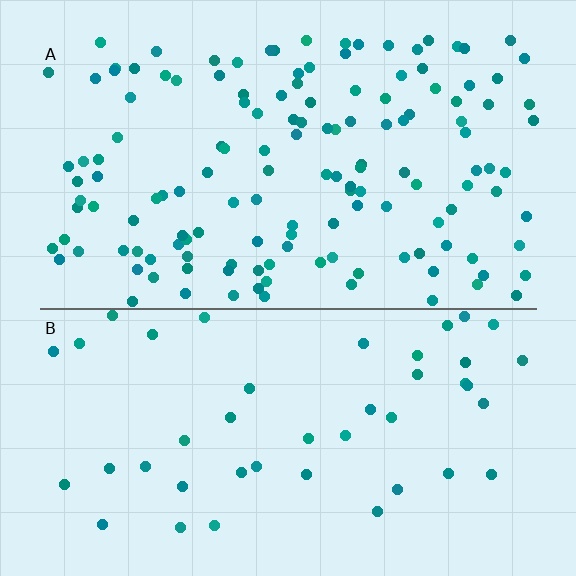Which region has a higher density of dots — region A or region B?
A (the top).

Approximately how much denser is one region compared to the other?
Approximately 3.2× — region A over region B.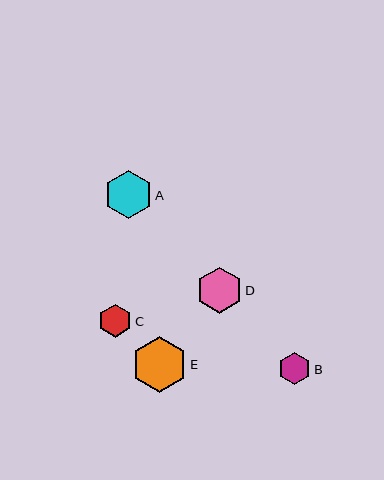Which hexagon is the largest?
Hexagon E is the largest with a size of approximately 56 pixels.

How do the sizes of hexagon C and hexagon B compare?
Hexagon C and hexagon B are approximately the same size.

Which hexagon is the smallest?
Hexagon B is the smallest with a size of approximately 32 pixels.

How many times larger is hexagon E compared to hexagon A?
Hexagon E is approximately 1.2 times the size of hexagon A.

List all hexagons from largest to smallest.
From largest to smallest: E, A, D, C, B.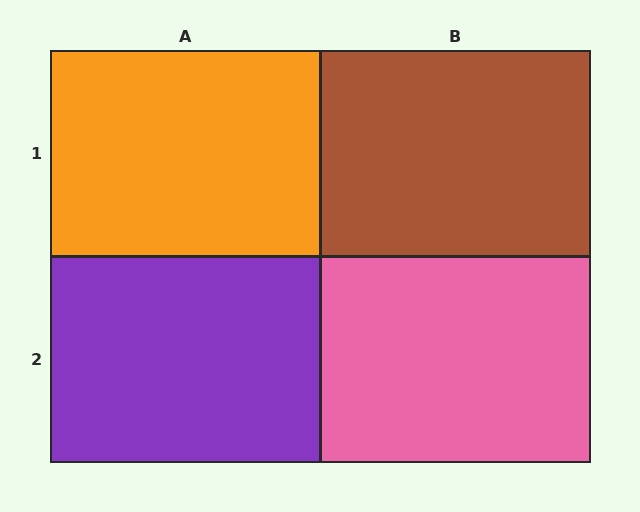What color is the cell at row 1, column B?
Brown.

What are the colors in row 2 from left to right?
Purple, pink.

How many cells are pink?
1 cell is pink.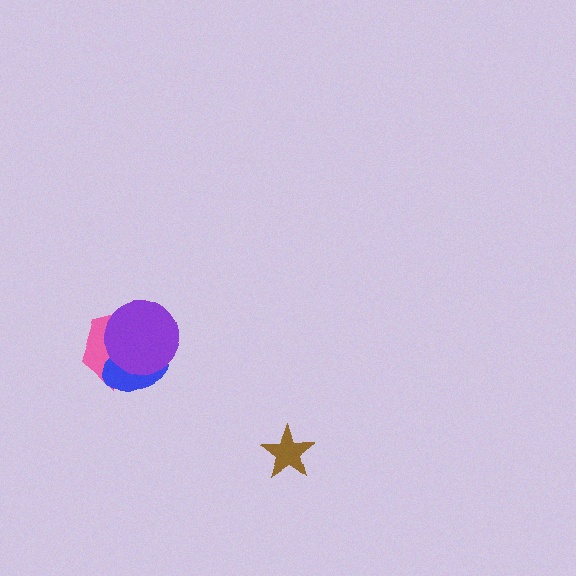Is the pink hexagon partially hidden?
Yes, it is partially covered by another shape.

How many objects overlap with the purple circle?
2 objects overlap with the purple circle.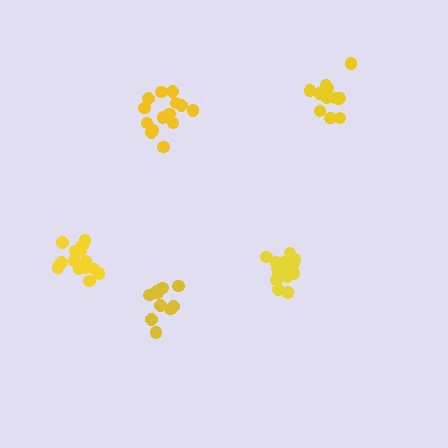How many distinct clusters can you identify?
There are 5 distinct clusters.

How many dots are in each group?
Group 1: 15 dots, Group 2: 14 dots, Group 3: 10 dots, Group 4: 14 dots, Group 5: 14 dots (67 total).